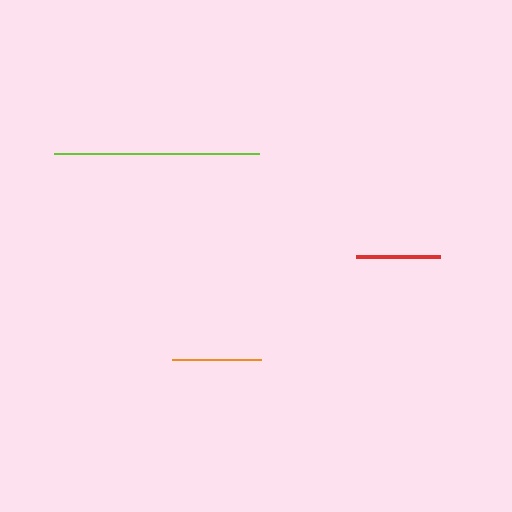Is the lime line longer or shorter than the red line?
The lime line is longer than the red line.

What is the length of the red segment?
The red segment is approximately 84 pixels long.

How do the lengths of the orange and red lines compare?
The orange and red lines are approximately the same length.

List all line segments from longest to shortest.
From longest to shortest: lime, orange, red.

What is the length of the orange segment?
The orange segment is approximately 88 pixels long.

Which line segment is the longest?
The lime line is the longest at approximately 205 pixels.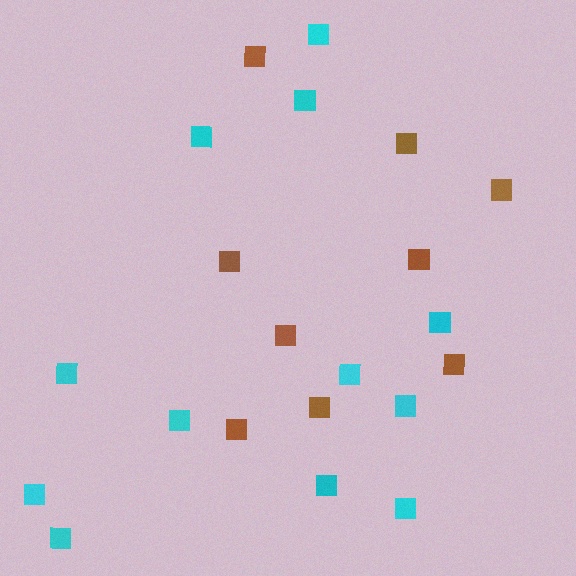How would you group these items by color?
There are 2 groups: one group of cyan squares (12) and one group of brown squares (9).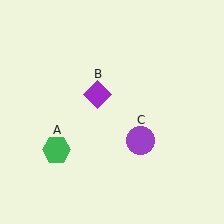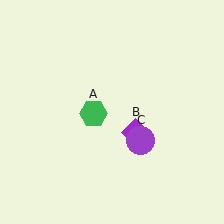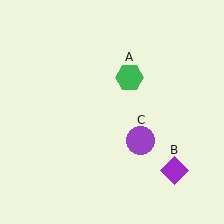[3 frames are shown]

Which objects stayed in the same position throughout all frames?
Purple circle (object C) remained stationary.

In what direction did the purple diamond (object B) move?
The purple diamond (object B) moved down and to the right.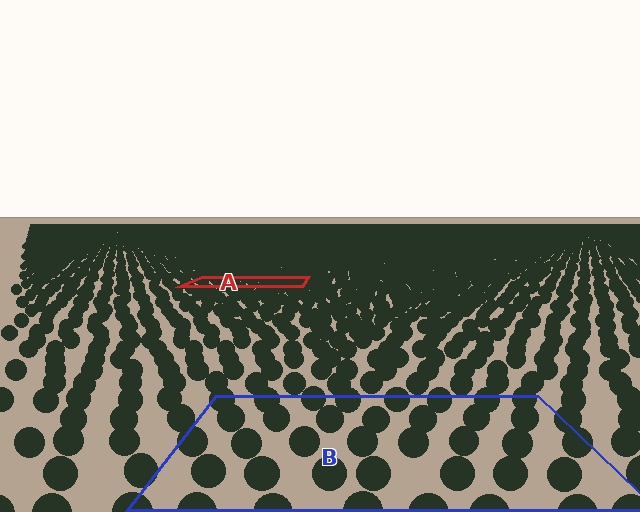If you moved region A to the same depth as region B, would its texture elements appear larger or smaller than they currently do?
They would appear larger. At a closer depth, the same texture elements are projected at a bigger on-screen size.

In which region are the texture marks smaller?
The texture marks are smaller in region A, because it is farther away.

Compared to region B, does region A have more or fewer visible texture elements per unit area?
Region A has more texture elements per unit area — they are packed more densely because it is farther away.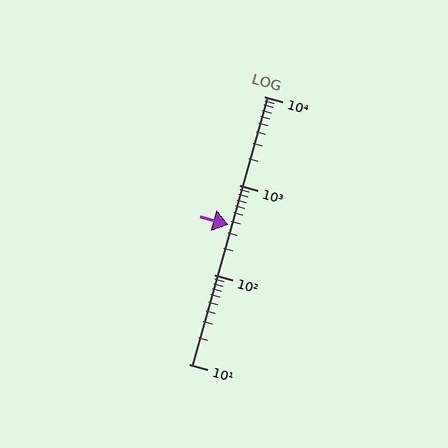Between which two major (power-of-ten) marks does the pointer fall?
The pointer is between 100 and 1000.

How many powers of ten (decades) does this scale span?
The scale spans 3 decades, from 10 to 10000.